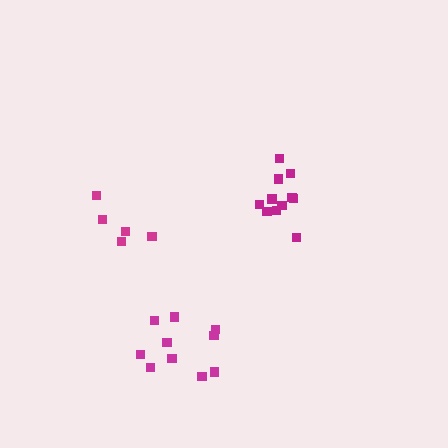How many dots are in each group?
Group 1: 10 dots, Group 2: 5 dots, Group 3: 11 dots (26 total).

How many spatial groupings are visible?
There are 3 spatial groupings.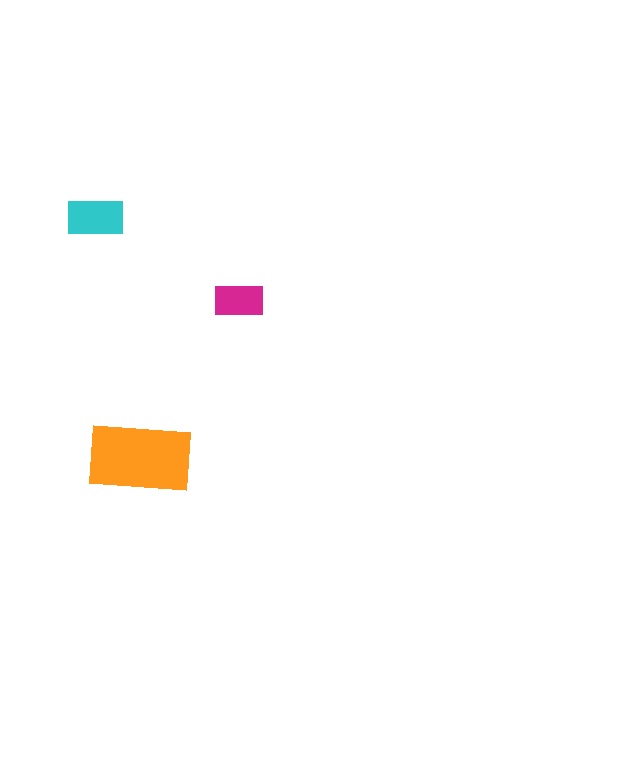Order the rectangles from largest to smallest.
the orange one, the cyan one, the magenta one.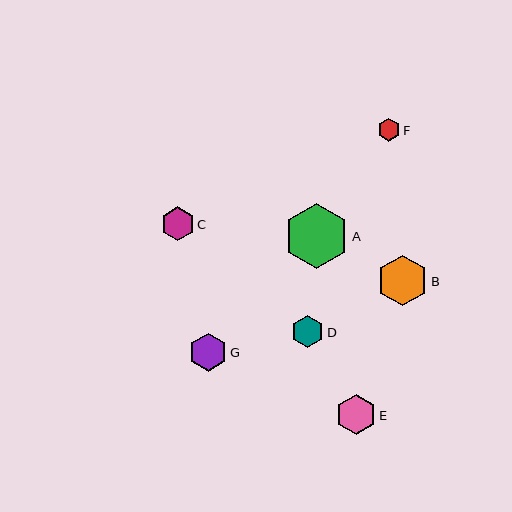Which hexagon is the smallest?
Hexagon F is the smallest with a size of approximately 23 pixels.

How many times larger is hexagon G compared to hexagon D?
Hexagon G is approximately 1.2 times the size of hexagon D.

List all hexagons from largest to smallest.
From largest to smallest: A, B, E, G, C, D, F.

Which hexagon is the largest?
Hexagon A is the largest with a size of approximately 64 pixels.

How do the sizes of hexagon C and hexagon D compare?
Hexagon C and hexagon D are approximately the same size.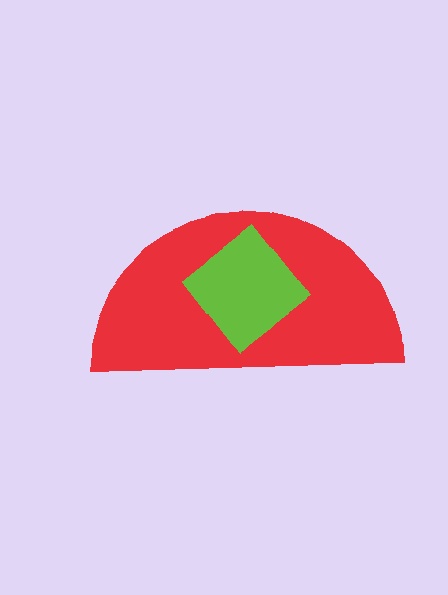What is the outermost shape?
The red semicircle.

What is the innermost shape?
The lime diamond.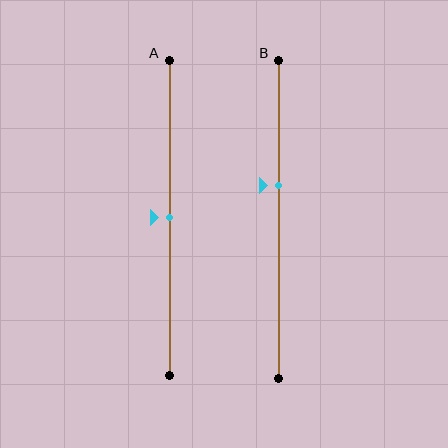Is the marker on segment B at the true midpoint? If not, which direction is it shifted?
No, the marker on segment B is shifted upward by about 11% of the segment length.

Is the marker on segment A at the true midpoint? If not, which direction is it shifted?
Yes, the marker on segment A is at the true midpoint.